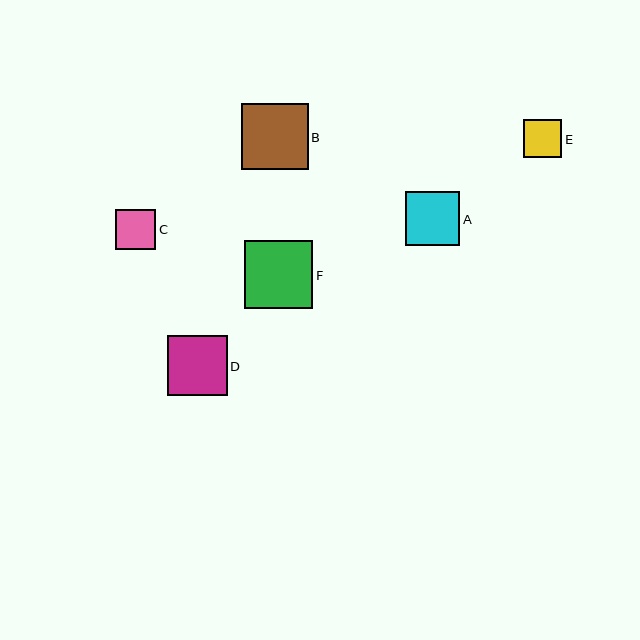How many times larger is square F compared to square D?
Square F is approximately 1.1 times the size of square D.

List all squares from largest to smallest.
From largest to smallest: F, B, D, A, C, E.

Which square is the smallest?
Square E is the smallest with a size of approximately 38 pixels.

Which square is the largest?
Square F is the largest with a size of approximately 68 pixels.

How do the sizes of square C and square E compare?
Square C and square E are approximately the same size.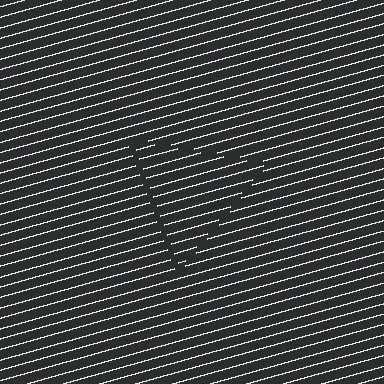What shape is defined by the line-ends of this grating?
An illusory triangle. The interior of the shape contains the same grating, shifted by half a period — the contour is defined by the phase discontinuity where line-ends from the inner and outer gratings abut.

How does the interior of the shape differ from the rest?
The interior of the shape contains the same grating, shifted by half a period — the contour is defined by the phase discontinuity where line-ends from the inner and outer gratings abut.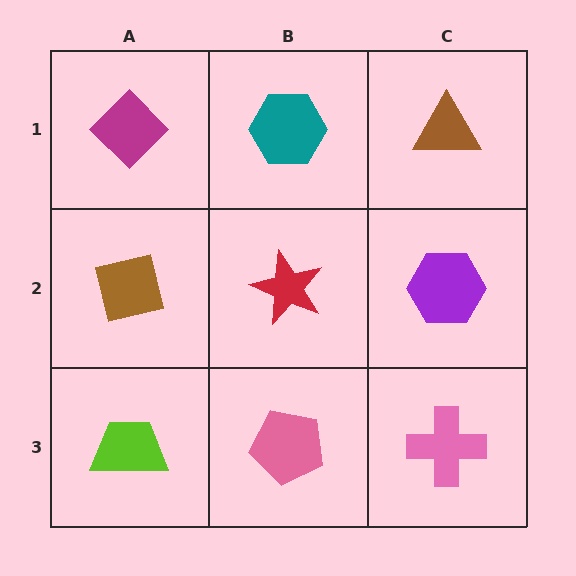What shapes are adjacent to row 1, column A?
A brown square (row 2, column A), a teal hexagon (row 1, column B).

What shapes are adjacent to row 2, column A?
A magenta diamond (row 1, column A), a lime trapezoid (row 3, column A), a red star (row 2, column B).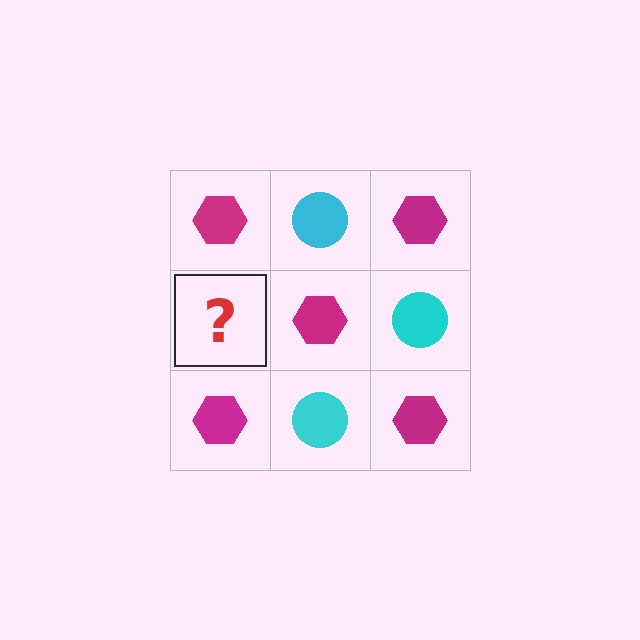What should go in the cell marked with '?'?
The missing cell should contain a cyan circle.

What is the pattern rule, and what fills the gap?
The rule is that it alternates magenta hexagon and cyan circle in a checkerboard pattern. The gap should be filled with a cyan circle.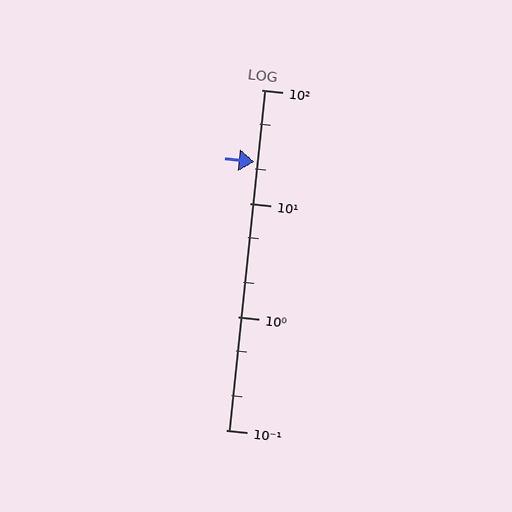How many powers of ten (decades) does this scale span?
The scale spans 3 decades, from 0.1 to 100.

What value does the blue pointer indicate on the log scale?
The pointer indicates approximately 23.